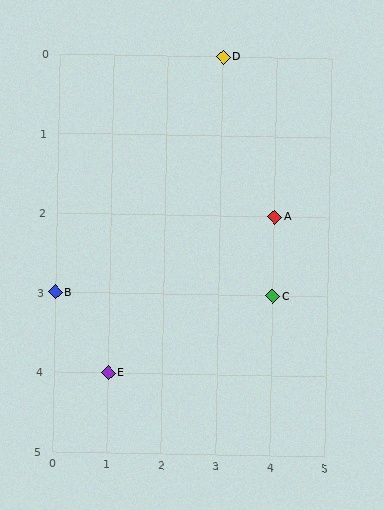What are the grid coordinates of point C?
Point C is at grid coordinates (4, 3).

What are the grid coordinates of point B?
Point B is at grid coordinates (0, 3).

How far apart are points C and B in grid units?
Points C and B are 4 columns apart.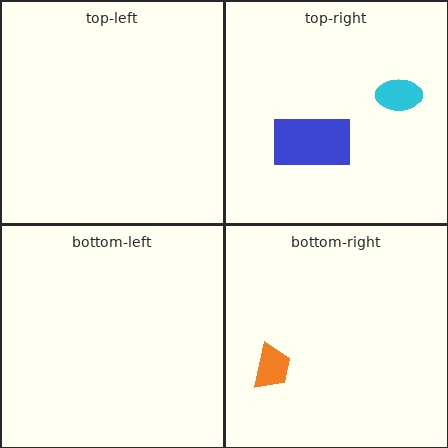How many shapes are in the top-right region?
2.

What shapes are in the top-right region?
The cyan ellipse, the blue rectangle.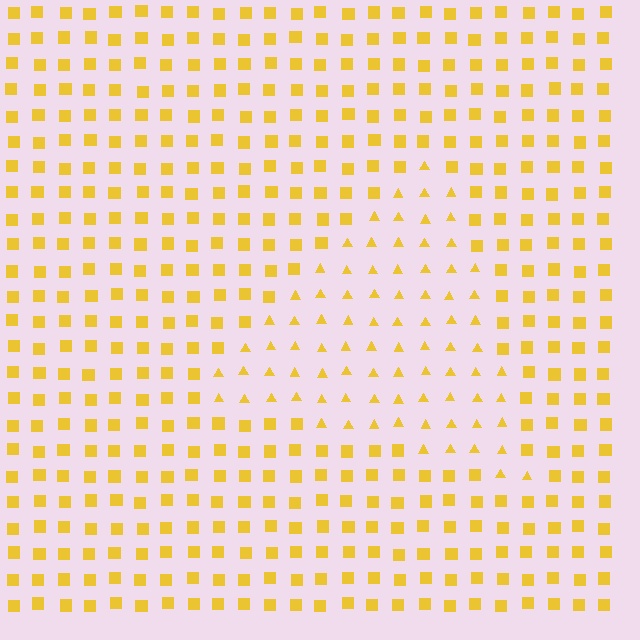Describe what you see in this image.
The image is filled with small yellow elements arranged in a uniform grid. A triangle-shaped region contains triangles, while the surrounding area contains squares. The boundary is defined purely by the change in element shape.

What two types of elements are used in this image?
The image uses triangles inside the triangle region and squares outside it.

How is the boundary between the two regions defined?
The boundary is defined by a change in element shape: triangles inside vs. squares outside. All elements share the same color and spacing.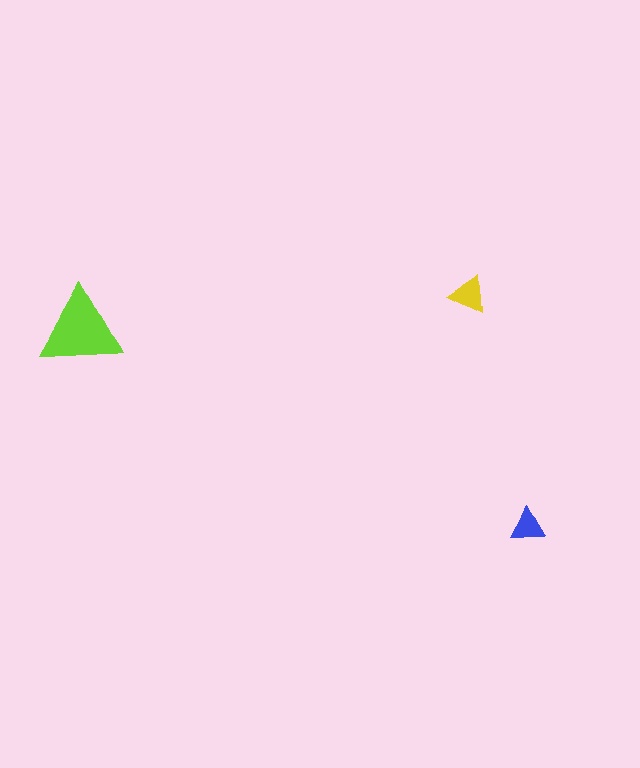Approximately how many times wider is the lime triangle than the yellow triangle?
About 2 times wider.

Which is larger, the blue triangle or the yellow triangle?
The yellow one.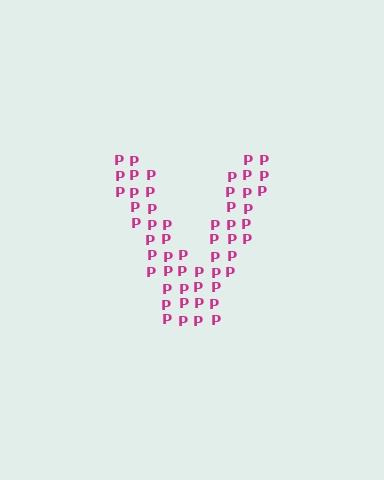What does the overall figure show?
The overall figure shows the letter V.